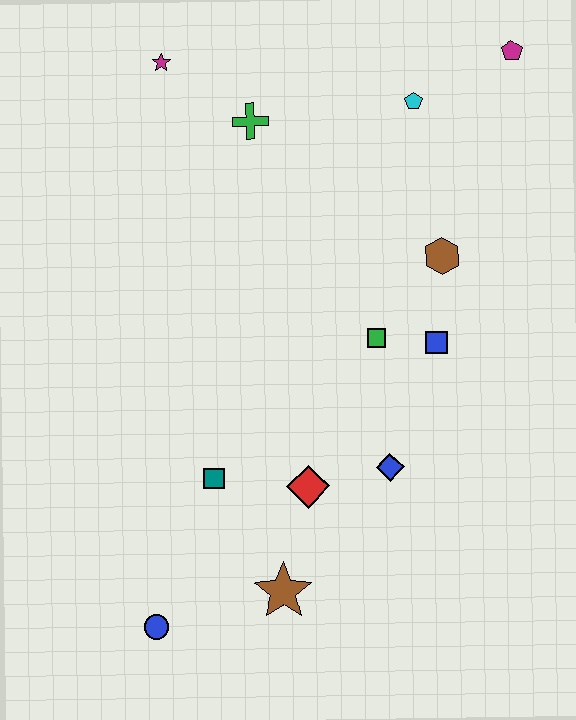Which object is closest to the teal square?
The red diamond is closest to the teal square.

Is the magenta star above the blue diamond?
Yes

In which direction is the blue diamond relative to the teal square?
The blue diamond is to the right of the teal square.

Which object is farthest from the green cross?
The blue circle is farthest from the green cross.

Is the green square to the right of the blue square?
No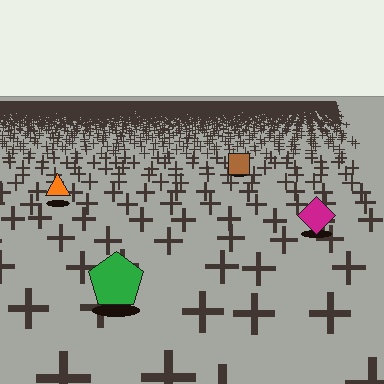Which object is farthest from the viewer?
The brown square is farthest from the viewer. It appears smaller and the ground texture around it is denser.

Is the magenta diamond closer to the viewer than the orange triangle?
Yes. The magenta diamond is closer — you can tell from the texture gradient: the ground texture is coarser near it.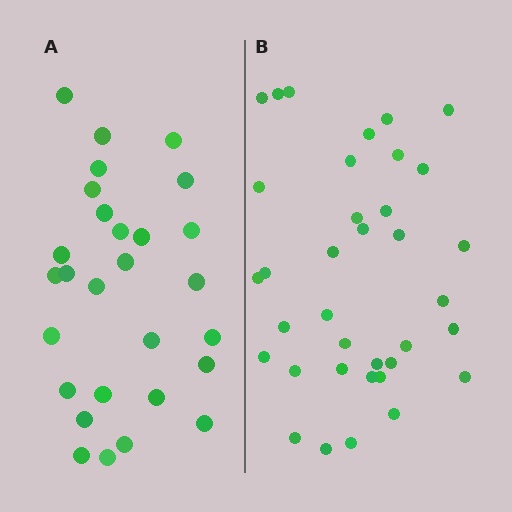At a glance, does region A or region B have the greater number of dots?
Region B (the right region) has more dots.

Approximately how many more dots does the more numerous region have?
Region B has roughly 8 or so more dots than region A.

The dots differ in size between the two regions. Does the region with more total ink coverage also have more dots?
No. Region A has more total ink coverage because its dots are larger, but region B actually contains more individual dots. Total area can be misleading — the number of items is what matters here.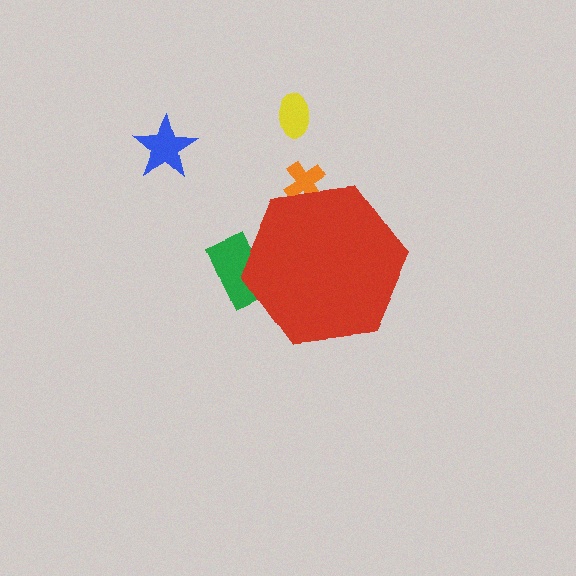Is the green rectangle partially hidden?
Yes, the green rectangle is partially hidden behind the red hexagon.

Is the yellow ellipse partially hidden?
No, the yellow ellipse is fully visible.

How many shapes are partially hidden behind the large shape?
2 shapes are partially hidden.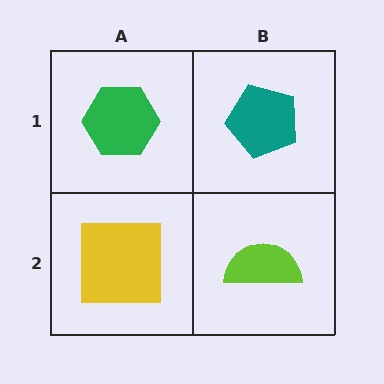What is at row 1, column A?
A green hexagon.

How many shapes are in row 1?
2 shapes.